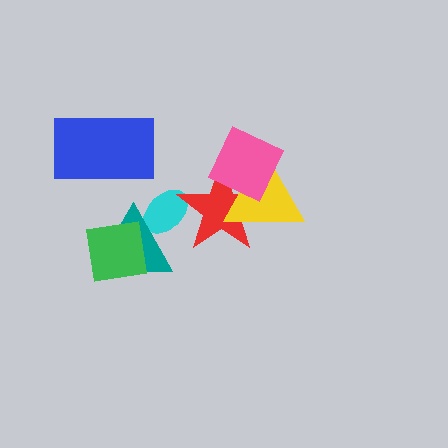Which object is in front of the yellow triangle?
The pink diamond is in front of the yellow triangle.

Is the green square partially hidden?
No, no other shape covers it.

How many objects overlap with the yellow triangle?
2 objects overlap with the yellow triangle.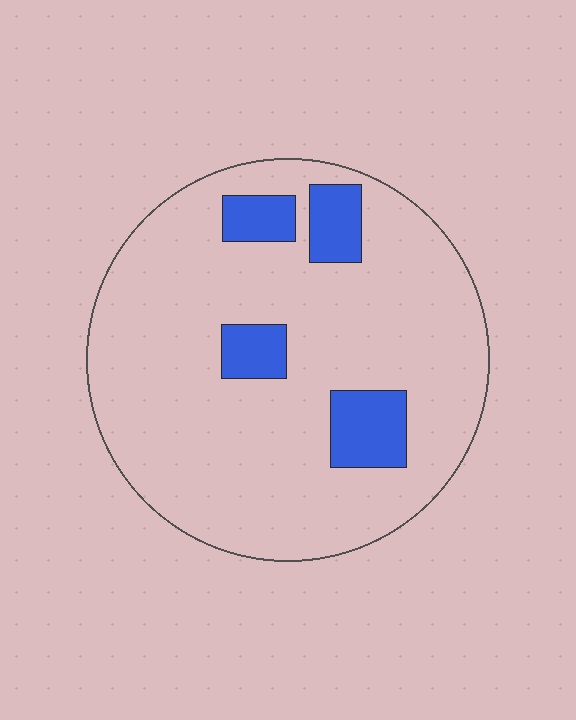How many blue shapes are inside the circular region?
4.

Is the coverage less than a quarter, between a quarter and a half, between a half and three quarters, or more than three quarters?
Less than a quarter.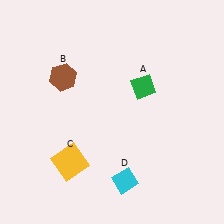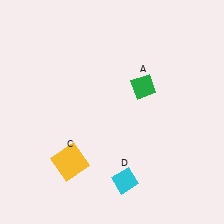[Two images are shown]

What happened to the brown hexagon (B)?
The brown hexagon (B) was removed in Image 2. It was in the top-left area of Image 1.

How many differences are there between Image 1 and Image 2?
There is 1 difference between the two images.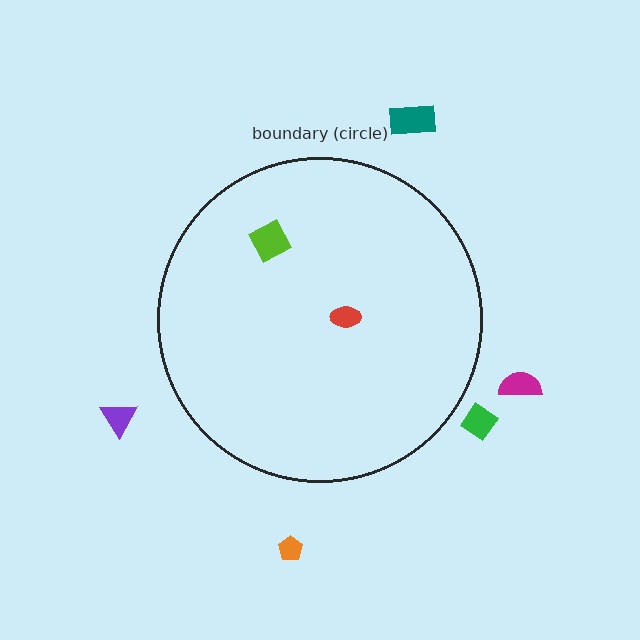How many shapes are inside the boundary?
2 inside, 5 outside.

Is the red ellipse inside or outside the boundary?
Inside.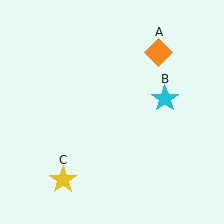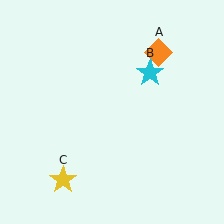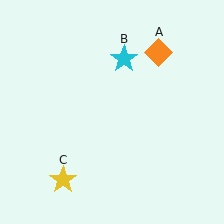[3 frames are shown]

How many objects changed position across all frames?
1 object changed position: cyan star (object B).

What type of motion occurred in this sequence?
The cyan star (object B) rotated counterclockwise around the center of the scene.